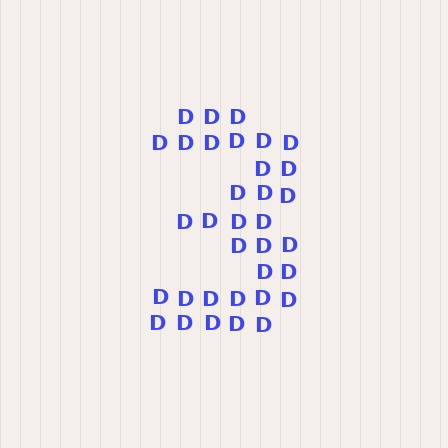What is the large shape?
The large shape is the digit 3.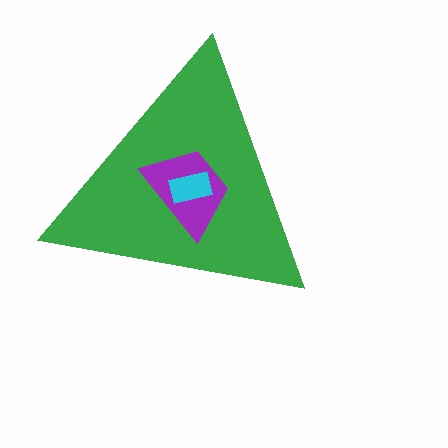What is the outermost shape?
The green triangle.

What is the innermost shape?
The cyan rectangle.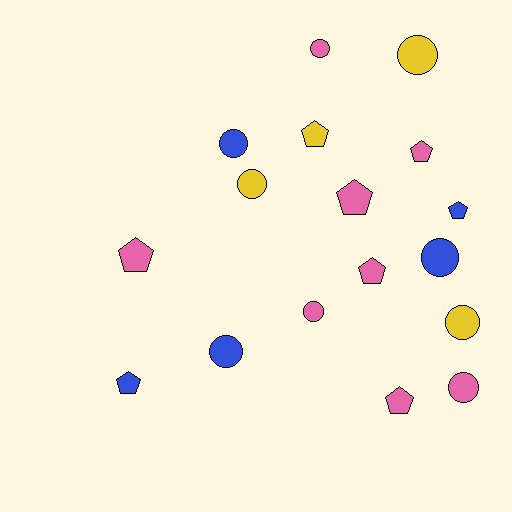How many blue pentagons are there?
There are 2 blue pentagons.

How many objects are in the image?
There are 17 objects.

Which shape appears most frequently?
Circle, with 9 objects.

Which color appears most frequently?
Pink, with 8 objects.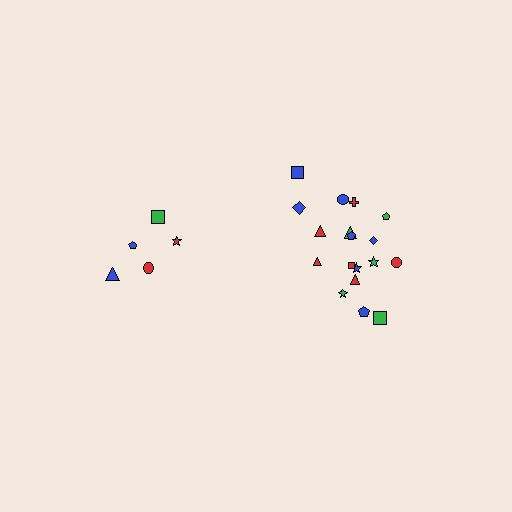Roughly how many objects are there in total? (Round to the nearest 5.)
Roughly 25 objects in total.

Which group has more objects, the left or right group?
The right group.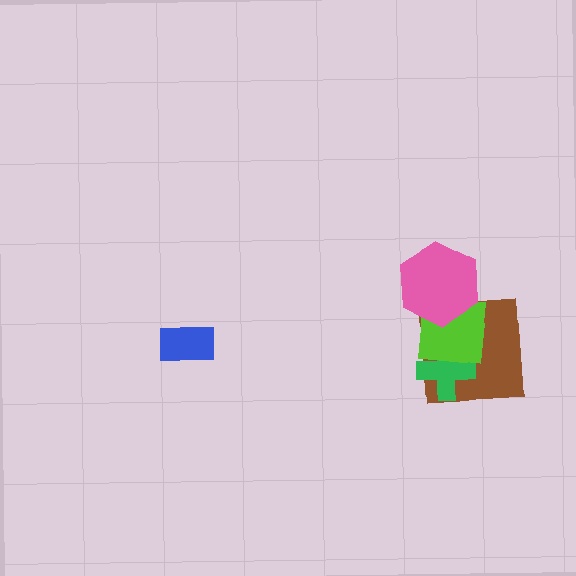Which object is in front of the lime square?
The pink hexagon is in front of the lime square.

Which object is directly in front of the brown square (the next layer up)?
The green cross is directly in front of the brown square.